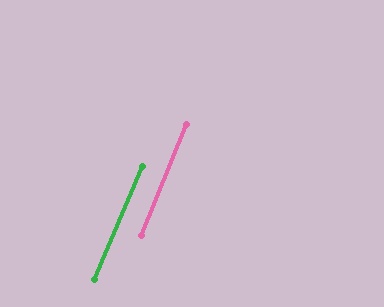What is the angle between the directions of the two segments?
Approximately 1 degree.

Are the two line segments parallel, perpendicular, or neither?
Parallel — their directions differ by only 1.0°.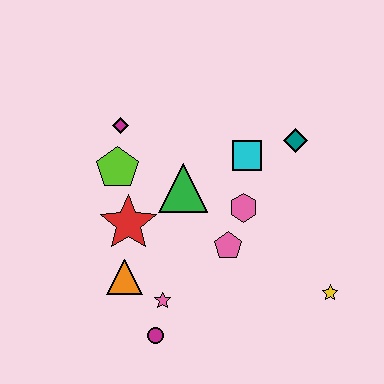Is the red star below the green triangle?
Yes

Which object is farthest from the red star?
The yellow star is farthest from the red star.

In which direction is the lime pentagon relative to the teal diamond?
The lime pentagon is to the left of the teal diamond.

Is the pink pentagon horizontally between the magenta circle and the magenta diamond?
No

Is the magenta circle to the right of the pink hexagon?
No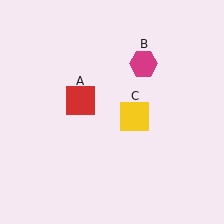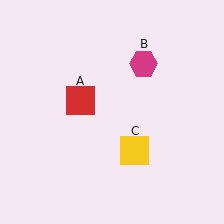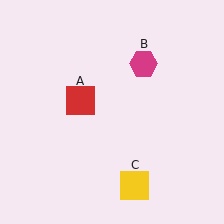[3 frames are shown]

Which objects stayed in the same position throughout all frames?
Red square (object A) and magenta hexagon (object B) remained stationary.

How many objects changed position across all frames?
1 object changed position: yellow square (object C).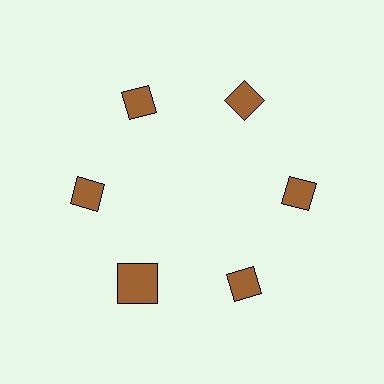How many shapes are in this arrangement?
There are 6 shapes arranged in a ring pattern.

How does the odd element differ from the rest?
It has a different shape: square instead of diamond.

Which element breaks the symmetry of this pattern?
The brown square at roughly the 7 o'clock position breaks the symmetry. All other shapes are brown diamonds.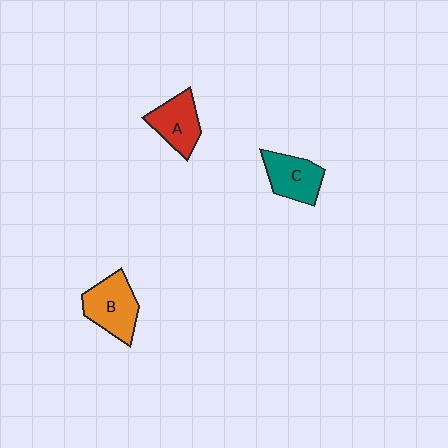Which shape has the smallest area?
Shape A (red).